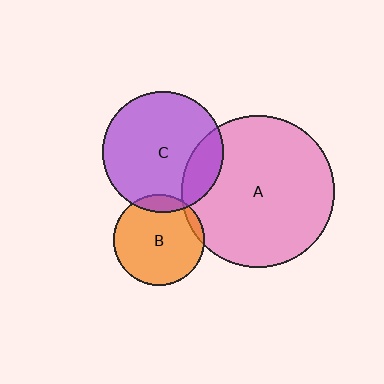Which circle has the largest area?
Circle A (pink).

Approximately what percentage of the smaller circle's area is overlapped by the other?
Approximately 10%.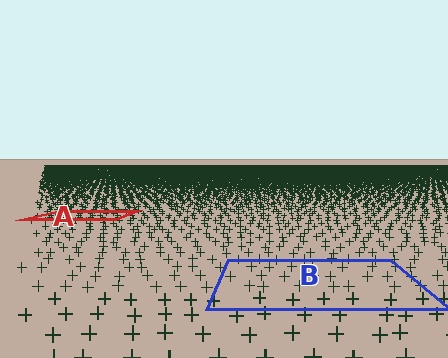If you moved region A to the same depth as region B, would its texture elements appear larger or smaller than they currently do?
They would appear larger. At a closer depth, the same texture elements are projected at a bigger on-screen size.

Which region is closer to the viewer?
Region B is closer. The texture elements there are larger and more spread out.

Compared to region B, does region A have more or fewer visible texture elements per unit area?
Region A has more texture elements per unit area — they are packed more densely because it is farther away.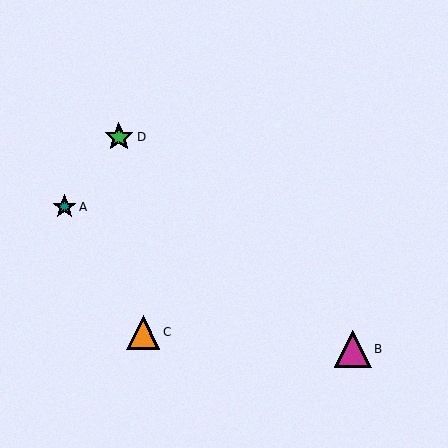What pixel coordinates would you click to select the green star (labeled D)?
Click at (119, 137) to select the green star D.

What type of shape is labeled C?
Shape C is an orange triangle.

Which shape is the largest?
The magenta triangle (labeled B) is the largest.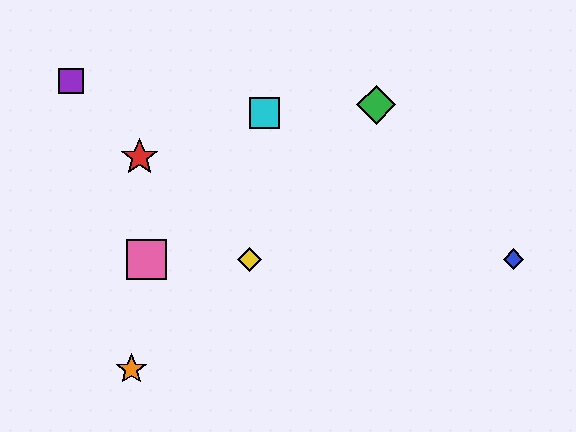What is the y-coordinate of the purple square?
The purple square is at y≈81.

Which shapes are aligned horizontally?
The blue diamond, the yellow diamond, the pink square are aligned horizontally.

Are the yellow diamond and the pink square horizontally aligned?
Yes, both are at y≈259.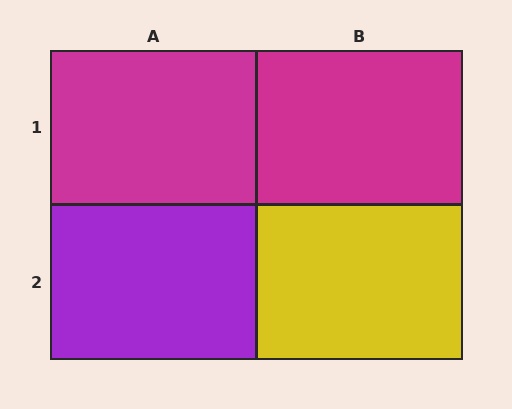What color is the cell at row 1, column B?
Magenta.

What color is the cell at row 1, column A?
Magenta.